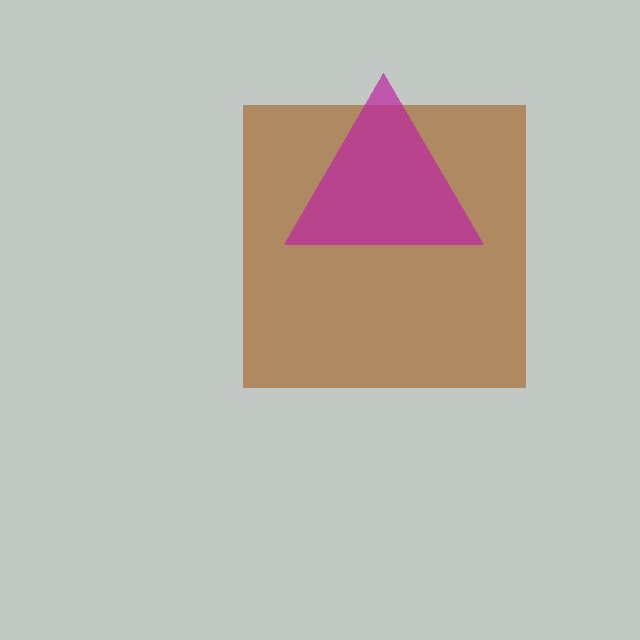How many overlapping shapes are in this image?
There are 2 overlapping shapes in the image.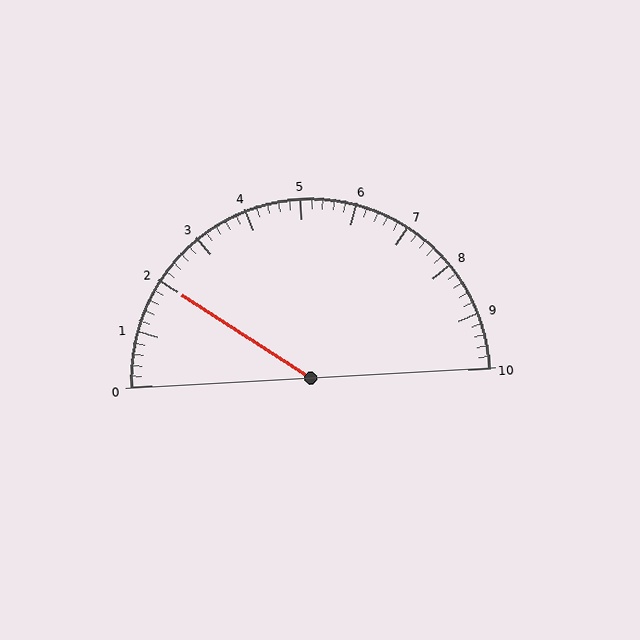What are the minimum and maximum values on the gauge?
The gauge ranges from 0 to 10.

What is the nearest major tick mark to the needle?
The nearest major tick mark is 2.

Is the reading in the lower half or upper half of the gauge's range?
The reading is in the lower half of the range (0 to 10).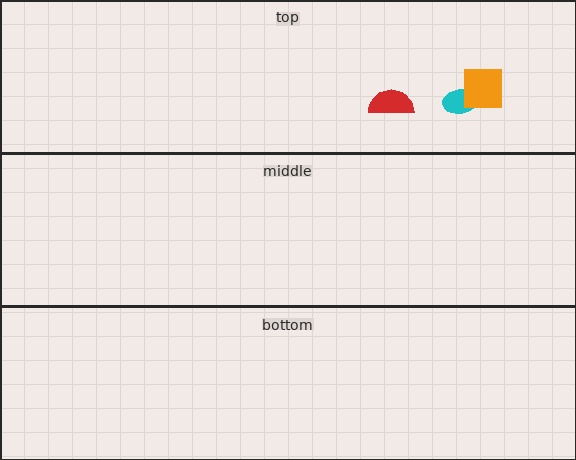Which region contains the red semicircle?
The top region.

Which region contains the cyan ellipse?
The top region.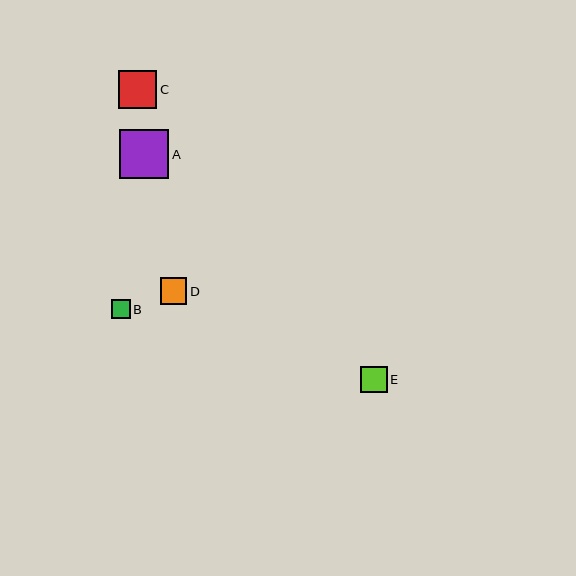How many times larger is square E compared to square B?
Square E is approximately 1.4 times the size of square B.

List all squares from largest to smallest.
From largest to smallest: A, C, D, E, B.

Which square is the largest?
Square A is the largest with a size of approximately 49 pixels.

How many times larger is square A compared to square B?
Square A is approximately 2.6 times the size of square B.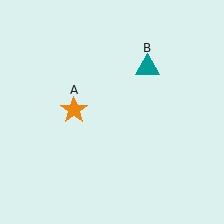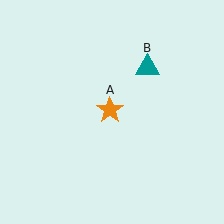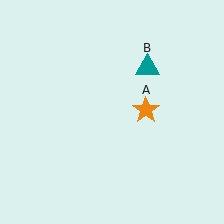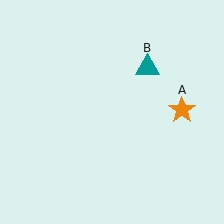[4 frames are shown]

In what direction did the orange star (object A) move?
The orange star (object A) moved right.